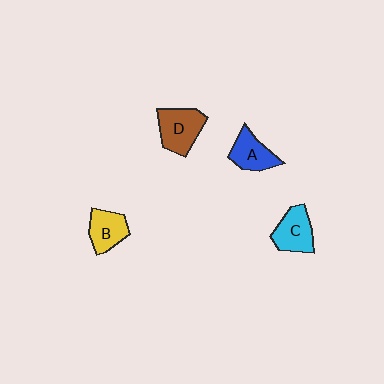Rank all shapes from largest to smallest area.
From largest to smallest: D (brown), C (cyan), A (blue), B (yellow).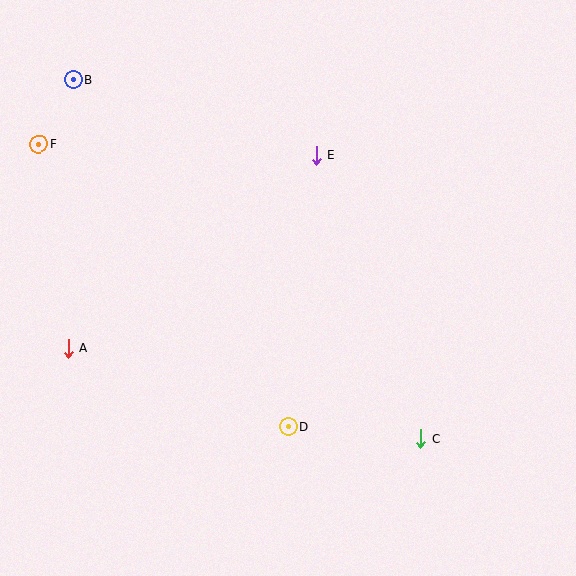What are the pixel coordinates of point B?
Point B is at (73, 80).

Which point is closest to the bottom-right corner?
Point C is closest to the bottom-right corner.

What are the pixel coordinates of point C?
Point C is at (421, 439).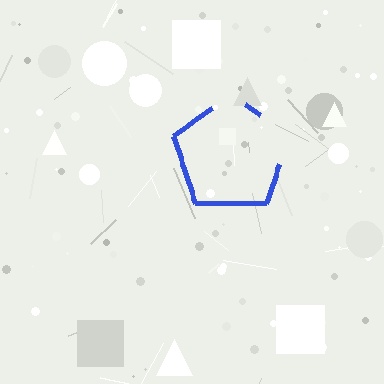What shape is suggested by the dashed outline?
The dashed outline suggests a pentagon.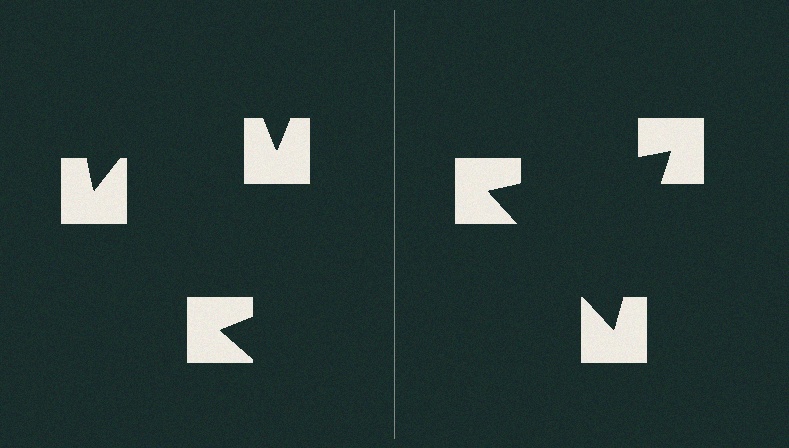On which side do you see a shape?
An illusory triangle appears on the right side. On the left side the wedge cuts are rotated, so no coherent shape forms.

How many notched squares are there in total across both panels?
6 — 3 on each side.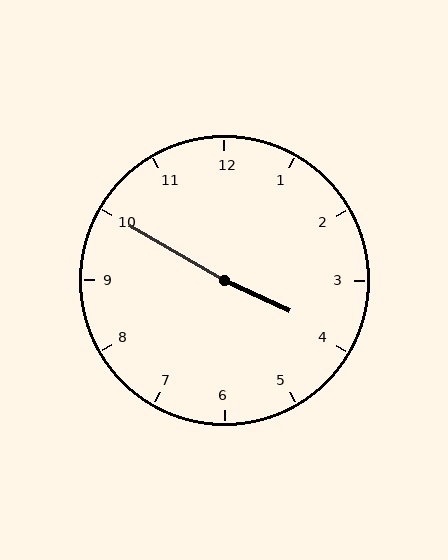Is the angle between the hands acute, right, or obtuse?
It is obtuse.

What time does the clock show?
3:50.